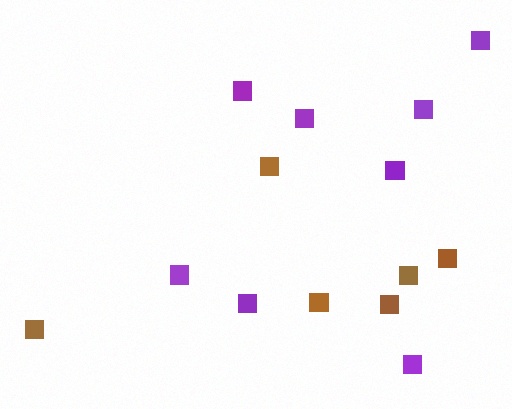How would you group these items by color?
There are 2 groups: one group of brown squares (6) and one group of purple squares (8).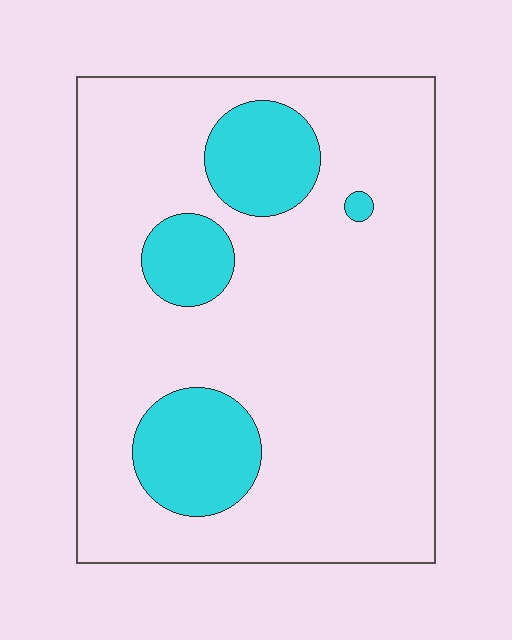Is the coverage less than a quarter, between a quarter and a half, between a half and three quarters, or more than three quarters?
Less than a quarter.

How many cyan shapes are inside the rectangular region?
4.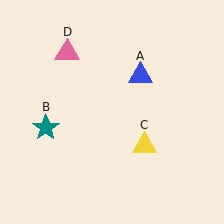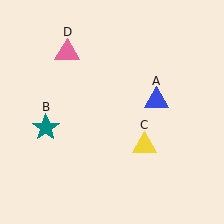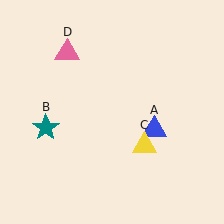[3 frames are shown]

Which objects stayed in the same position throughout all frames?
Teal star (object B) and yellow triangle (object C) and pink triangle (object D) remained stationary.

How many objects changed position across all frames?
1 object changed position: blue triangle (object A).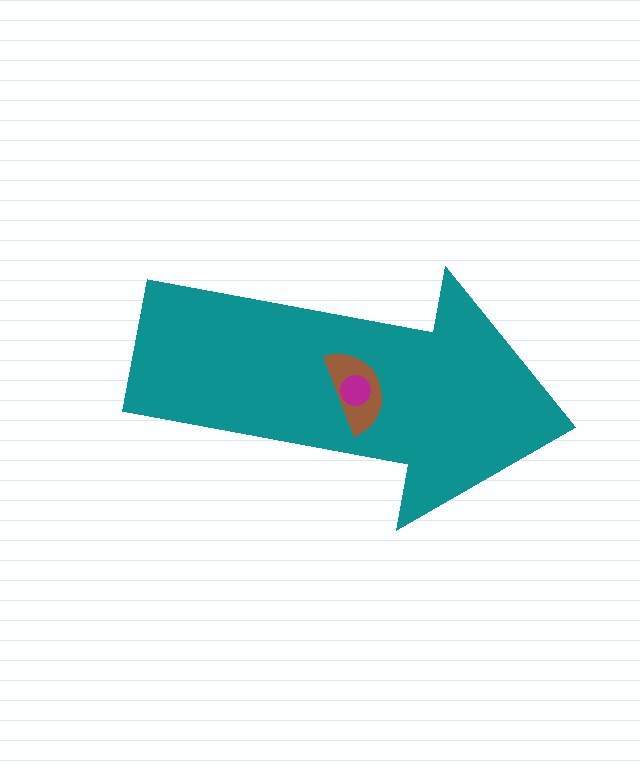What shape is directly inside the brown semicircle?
The magenta circle.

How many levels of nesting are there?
3.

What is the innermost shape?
The magenta circle.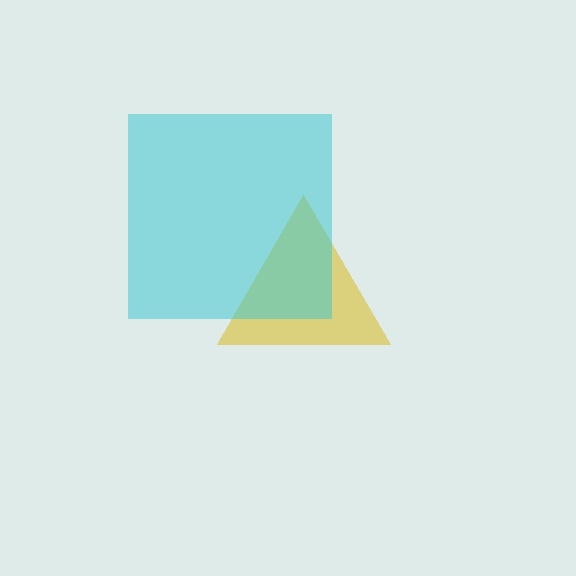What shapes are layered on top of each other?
The layered shapes are: a yellow triangle, a cyan square.